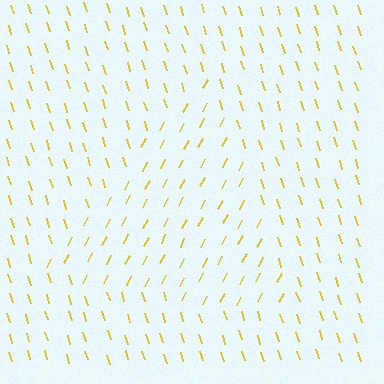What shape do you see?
I see a triangle.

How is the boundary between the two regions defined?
The boundary is defined purely by a change in line orientation (approximately 45 degrees difference). All lines are the same color and thickness.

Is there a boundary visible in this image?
Yes, there is a texture boundary formed by a change in line orientation.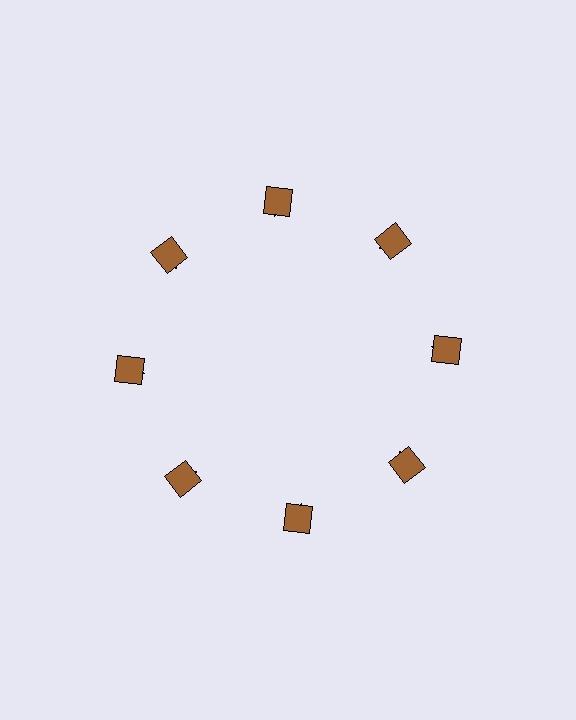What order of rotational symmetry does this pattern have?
This pattern has 8-fold rotational symmetry.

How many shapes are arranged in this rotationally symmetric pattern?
There are 16 shapes, arranged in 8 groups of 2.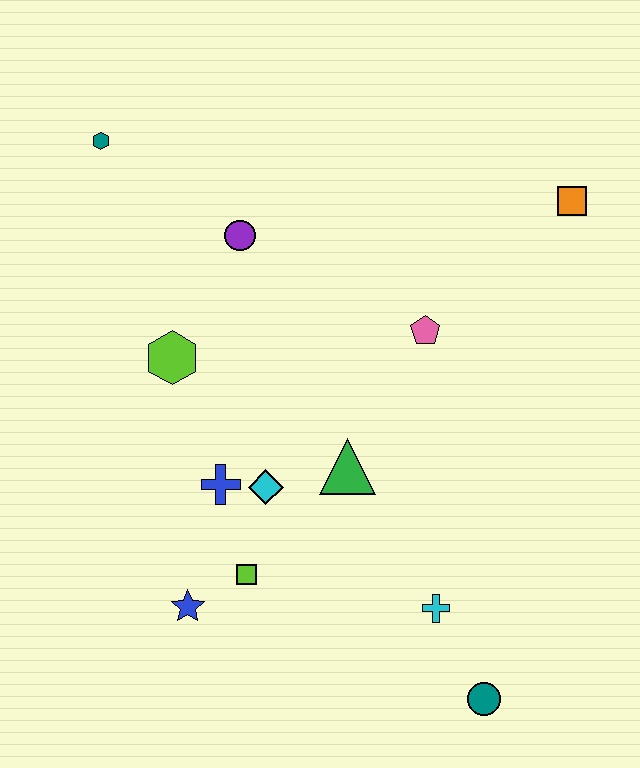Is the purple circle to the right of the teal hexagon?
Yes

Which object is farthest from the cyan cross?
The teal hexagon is farthest from the cyan cross.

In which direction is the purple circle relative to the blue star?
The purple circle is above the blue star.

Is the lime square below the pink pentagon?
Yes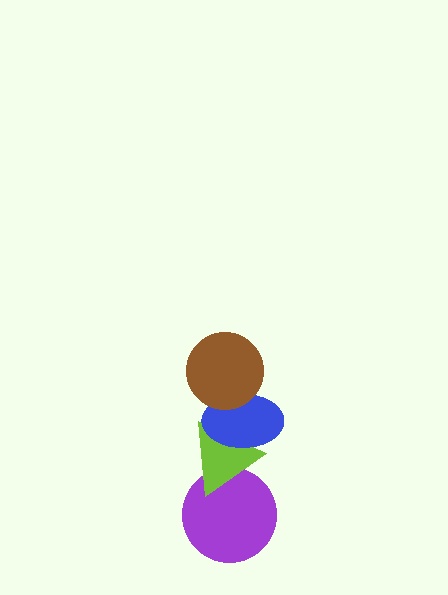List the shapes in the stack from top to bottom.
From top to bottom: the brown circle, the blue ellipse, the lime triangle, the purple circle.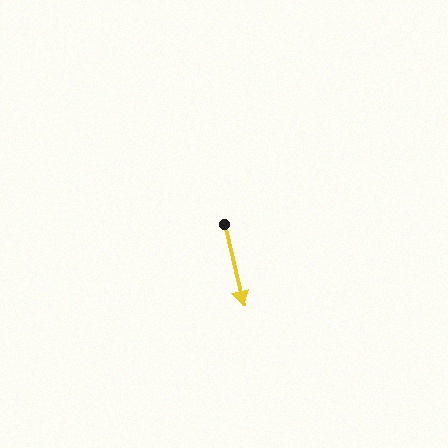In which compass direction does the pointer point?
South.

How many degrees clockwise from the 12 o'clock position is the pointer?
Approximately 167 degrees.